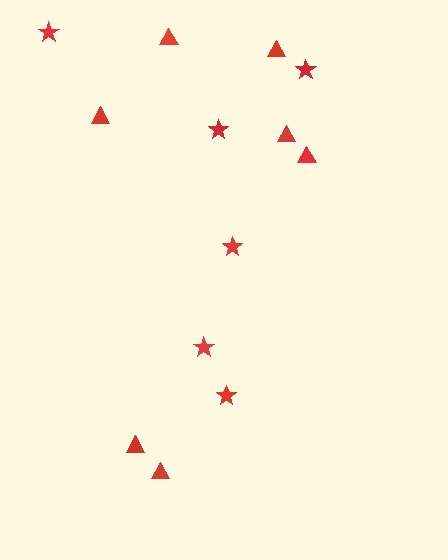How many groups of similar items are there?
There are 2 groups: one group of stars (6) and one group of triangles (7).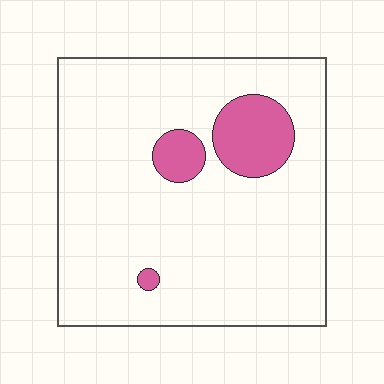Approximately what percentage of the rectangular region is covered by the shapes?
Approximately 10%.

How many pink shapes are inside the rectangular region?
3.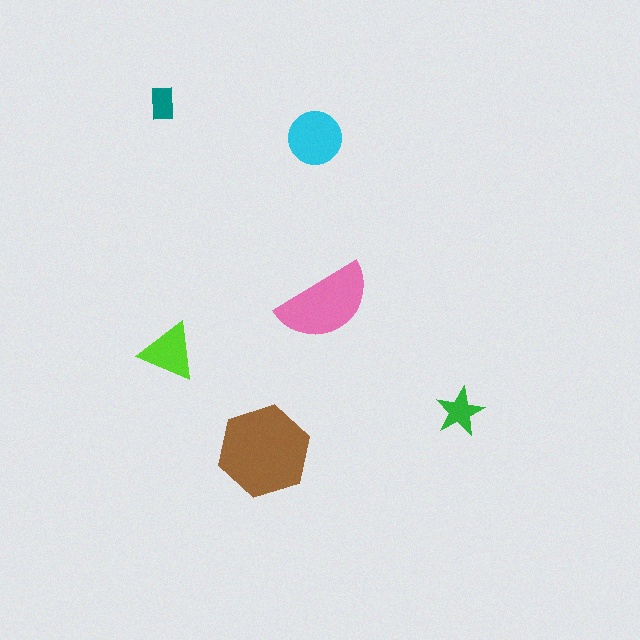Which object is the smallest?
The teal rectangle.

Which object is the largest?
The brown hexagon.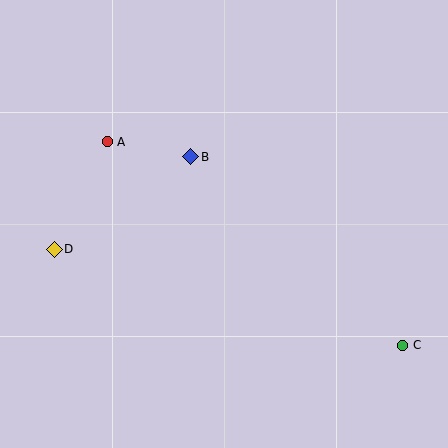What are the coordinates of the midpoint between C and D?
The midpoint between C and D is at (228, 297).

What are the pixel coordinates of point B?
Point B is at (191, 157).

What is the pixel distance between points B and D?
The distance between B and D is 165 pixels.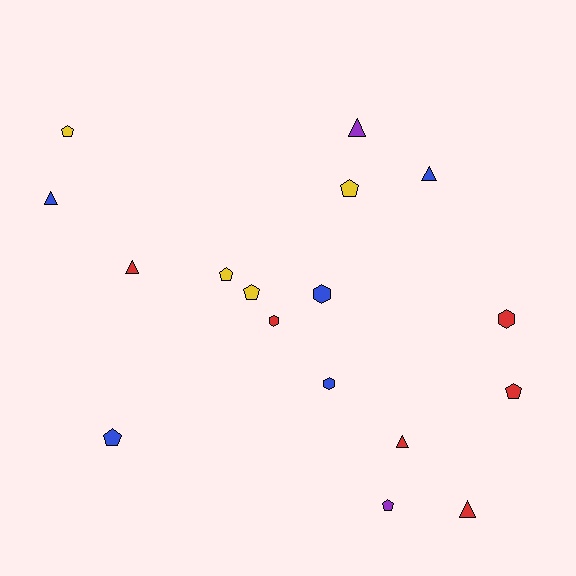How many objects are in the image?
There are 17 objects.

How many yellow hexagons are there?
There are no yellow hexagons.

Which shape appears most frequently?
Pentagon, with 7 objects.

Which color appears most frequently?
Red, with 6 objects.